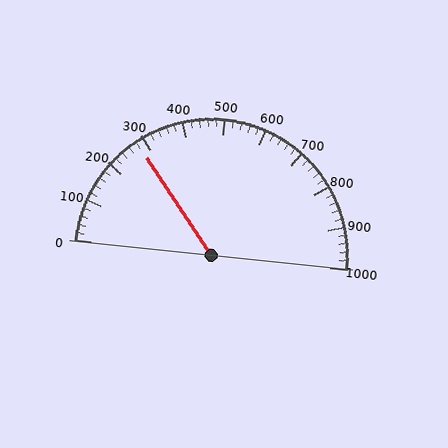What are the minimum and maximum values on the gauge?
The gauge ranges from 0 to 1000.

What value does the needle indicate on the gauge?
The needle indicates approximately 280.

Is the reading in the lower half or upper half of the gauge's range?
The reading is in the lower half of the range (0 to 1000).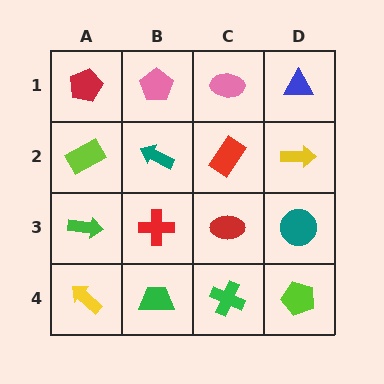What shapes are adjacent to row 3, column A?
A lime rectangle (row 2, column A), a yellow arrow (row 4, column A), a red cross (row 3, column B).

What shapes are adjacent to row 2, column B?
A pink pentagon (row 1, column B), a red cross (row 3, column B), a lime rectangle (row 2, column A), a red rectangle (row 2, column C).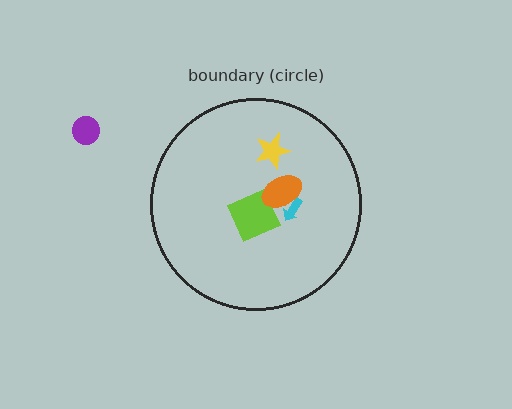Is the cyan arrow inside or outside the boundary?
Inside.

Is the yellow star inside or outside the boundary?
Inside.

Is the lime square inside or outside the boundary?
Inside.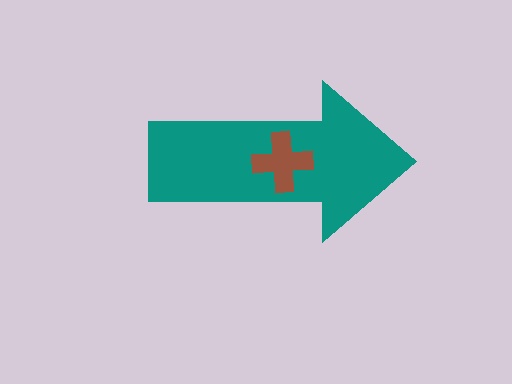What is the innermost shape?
The brown cross.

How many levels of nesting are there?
2.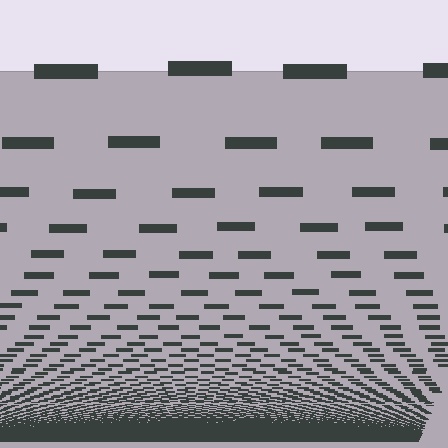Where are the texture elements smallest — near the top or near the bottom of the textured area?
Near the bottom.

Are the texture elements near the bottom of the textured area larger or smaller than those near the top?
Smaller. The gradient is inverted — elements near the bottom are smaller and denser.